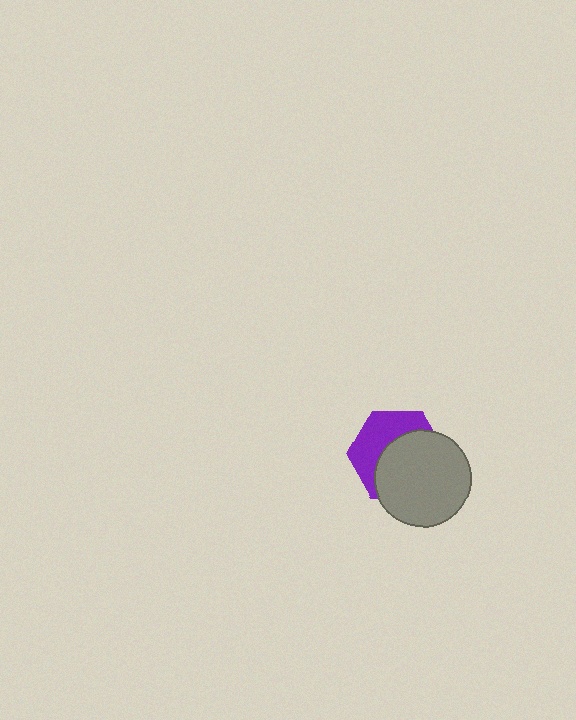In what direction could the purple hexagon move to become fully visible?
The purple hexagon could move toward the upper-left. That would shift it out from behind the gray circle entirely.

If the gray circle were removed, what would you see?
You would see the complete purple hexagon.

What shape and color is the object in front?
The object in front is a gray circle.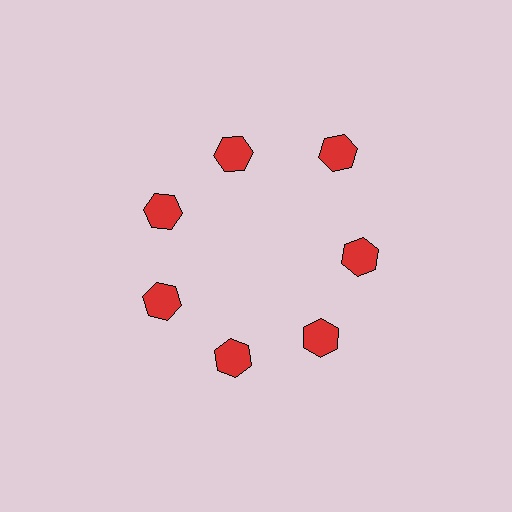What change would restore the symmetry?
The symmetry would be restored by moving it inward, back onto the ring so that all 7 hexagons sit at equal angles and equal distance from the center.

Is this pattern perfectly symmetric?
No. The 7 red hexagons are arranged in a ring, but one element near the 1 o'clock position is pushed outward from the center, breaking the 7-fold rotational symmetry.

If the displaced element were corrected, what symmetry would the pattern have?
It would have 7-fold rotational symmetry — the pattern would map onto itself every 51 degrees.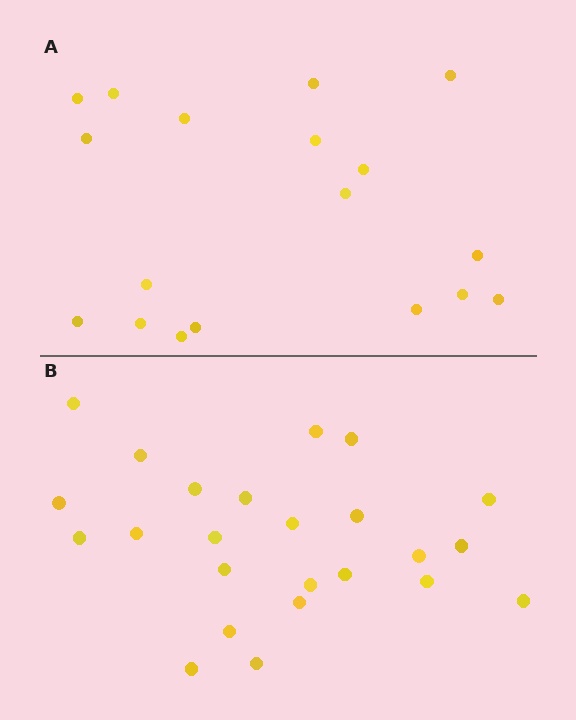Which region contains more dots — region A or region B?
Region B (the bottom region) has more dots.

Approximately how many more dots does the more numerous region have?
Region B has about 6 more dots than region A.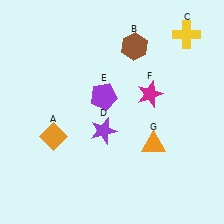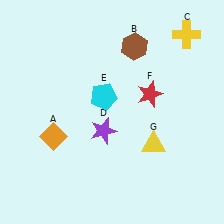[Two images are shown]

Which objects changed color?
E changed from purple to cyan. F changed from magenta to red. G changed from orange to yellow.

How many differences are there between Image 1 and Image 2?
There are 3 differences between the two images.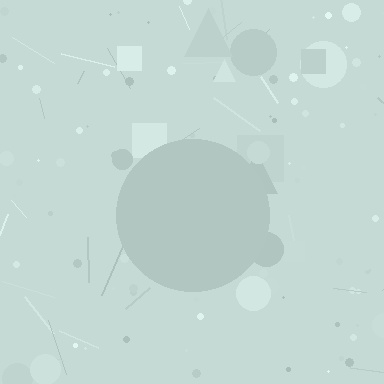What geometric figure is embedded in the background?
A circle is embedded in the background.